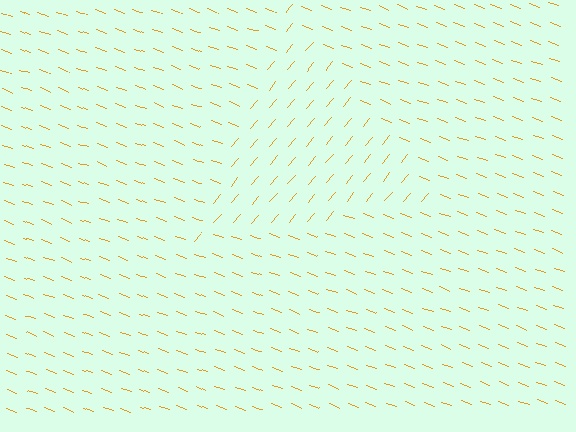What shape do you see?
I see a triangle.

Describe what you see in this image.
The image is filled with small orange line segments. A triangle region in the image has lines oriented differently from the surrounding lines, creating a visible texture boundary.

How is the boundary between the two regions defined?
The boundary is defined purely by a change in line orientation (approximately 71 degrees difference). All lines are the same color and thickness.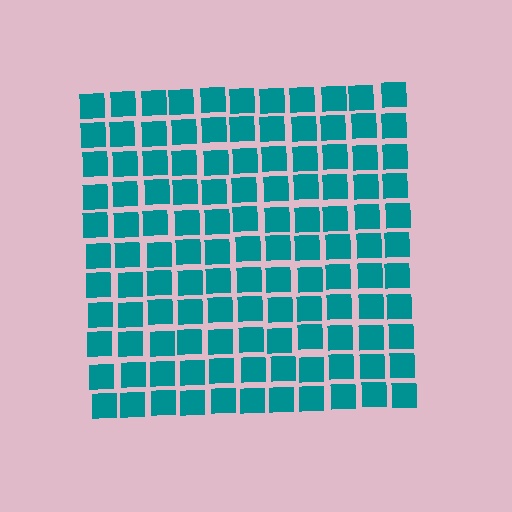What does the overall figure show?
The overall figure shows a square.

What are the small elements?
The small elements are squares.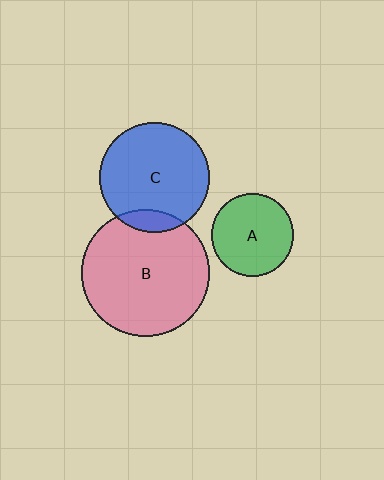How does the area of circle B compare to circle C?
Approximately 1.3 times.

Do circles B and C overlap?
Yes.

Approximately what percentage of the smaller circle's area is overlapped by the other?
Approximately 10%.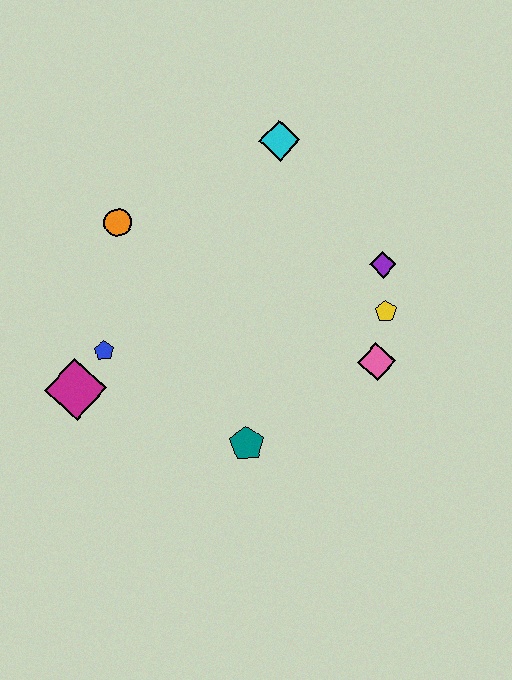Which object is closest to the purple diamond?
The yellow pentagon is closest to the purple diamond.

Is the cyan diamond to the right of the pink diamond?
No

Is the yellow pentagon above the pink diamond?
Yes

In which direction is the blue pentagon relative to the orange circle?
The blue pentagon is below the orange circle.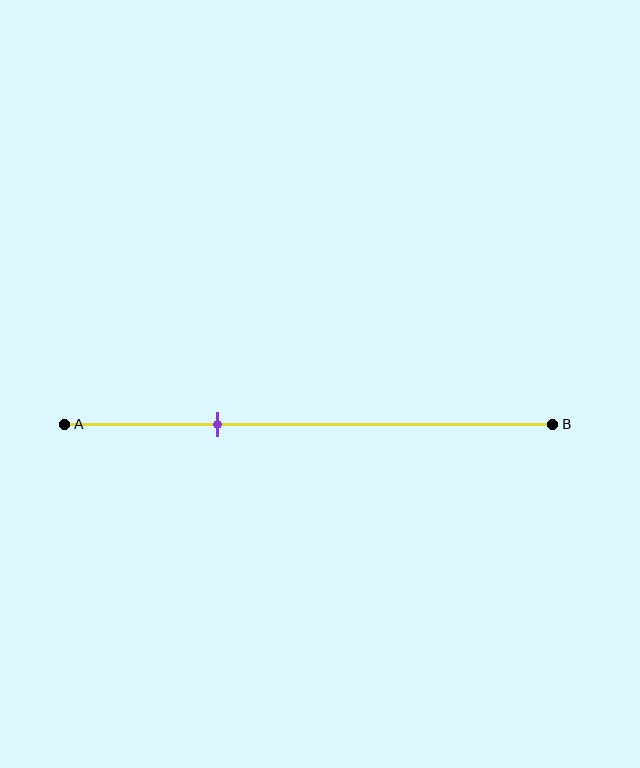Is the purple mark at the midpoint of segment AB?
No, the mark is at about 30% from A, not at the 50% midpoint.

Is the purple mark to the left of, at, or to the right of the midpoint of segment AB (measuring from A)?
The purple mark is to the left of the midpoint of segment AB.